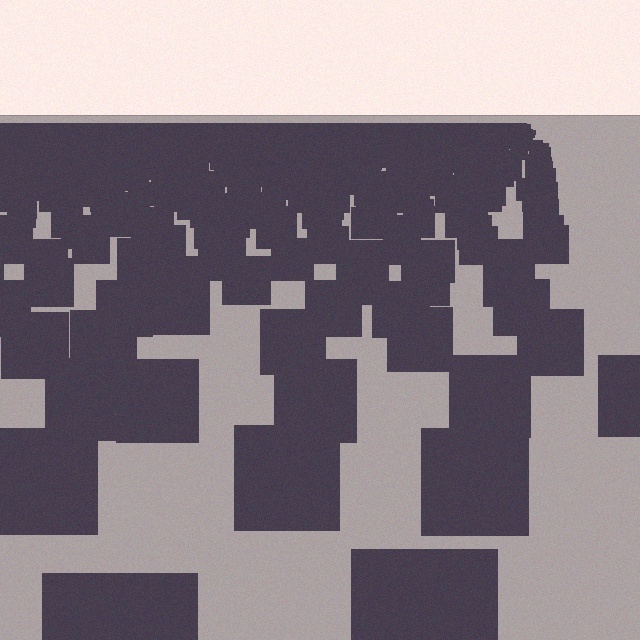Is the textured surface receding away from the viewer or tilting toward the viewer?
The surface is receding away from the viewer. Texture elements get smaller and denser toward the top.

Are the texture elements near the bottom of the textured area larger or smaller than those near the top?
Larger. Near the bottom, elements are closer to the viewer and appear at a bigger on-screen size.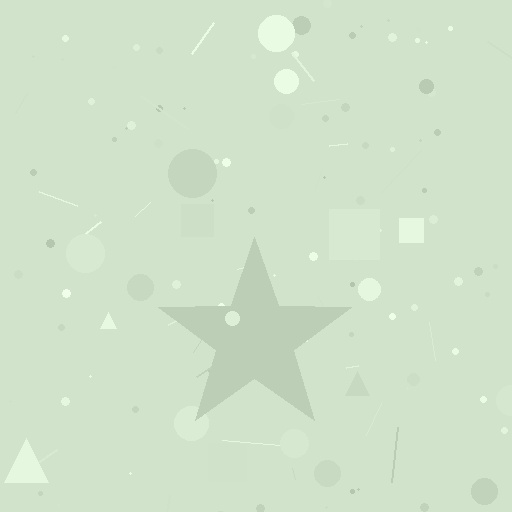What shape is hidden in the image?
A star is hidden in the image.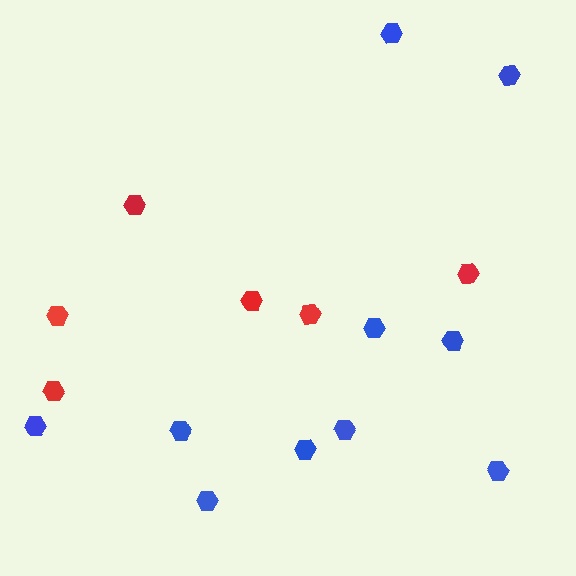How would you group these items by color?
There are 2 groups: one group of red hexagons (6) and one group of blue hexagons (10).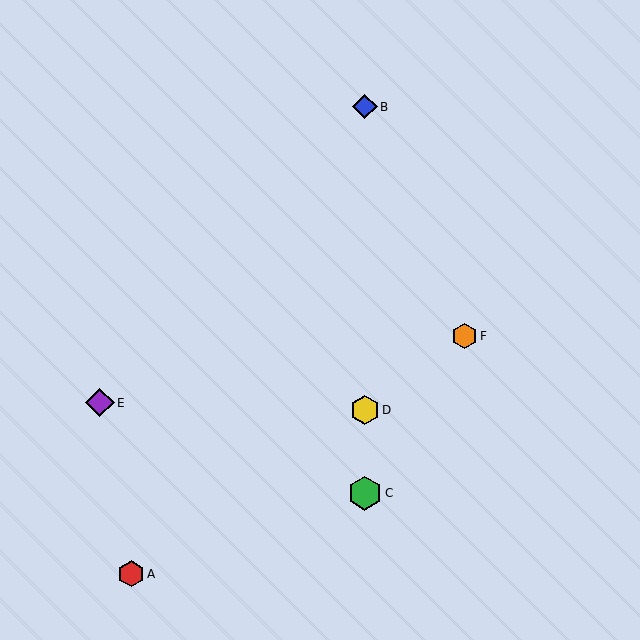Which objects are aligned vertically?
Objects B, C, D are aligned vertically.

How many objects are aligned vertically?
3 objects (B, C, D) are aligned vertically.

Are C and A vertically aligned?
No, C is at x≈365 and A is at x≈131.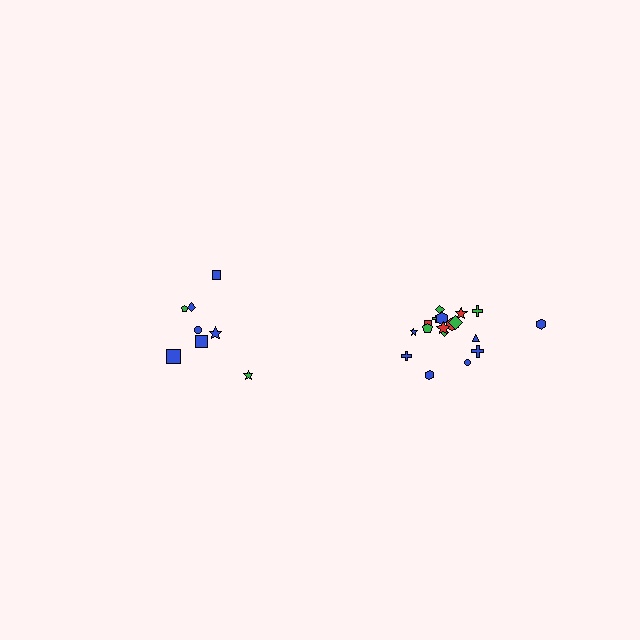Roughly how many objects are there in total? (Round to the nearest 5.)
Roughly 25 objects in total.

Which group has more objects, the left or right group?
The right group.